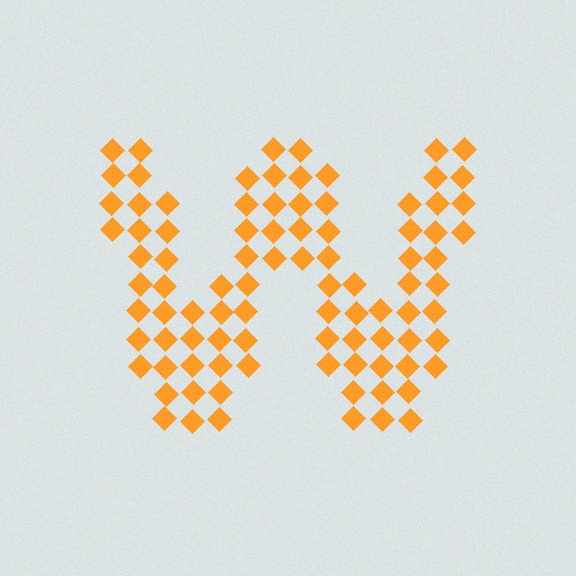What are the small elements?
The small elements are diamonds.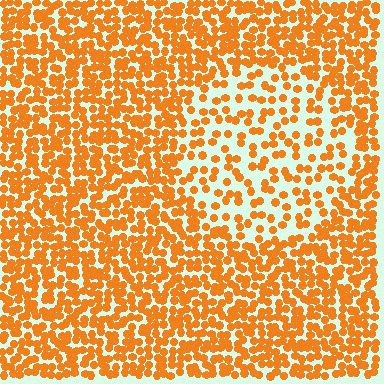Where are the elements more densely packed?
The elements are more densely packed outside the circle boundary.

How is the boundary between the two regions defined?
The boundary is defined by a change in element density (approximately 2.1x ratio). All elements are the same color, size, and shape.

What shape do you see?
I see a circle.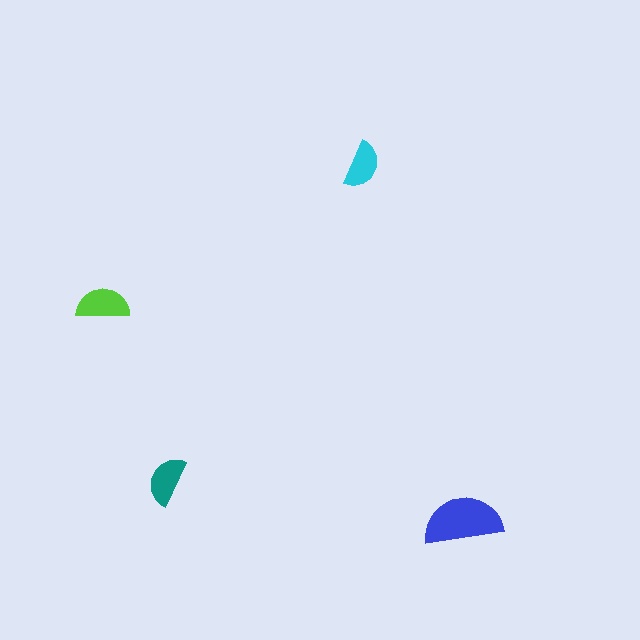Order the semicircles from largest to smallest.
the blue one, the lime one, the teal one, the cyan one.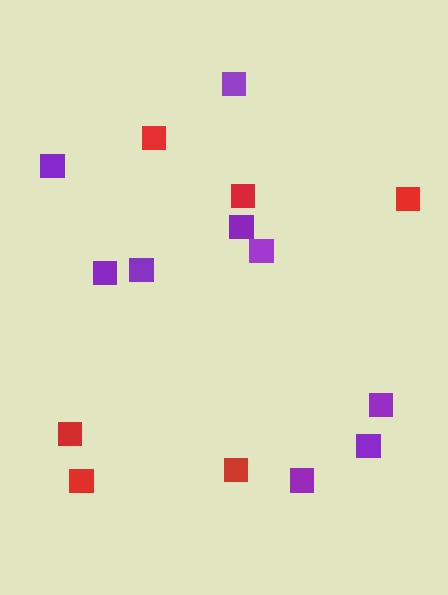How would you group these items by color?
There are 2 groups: one group of red squares (6) and one group of purple squares (9).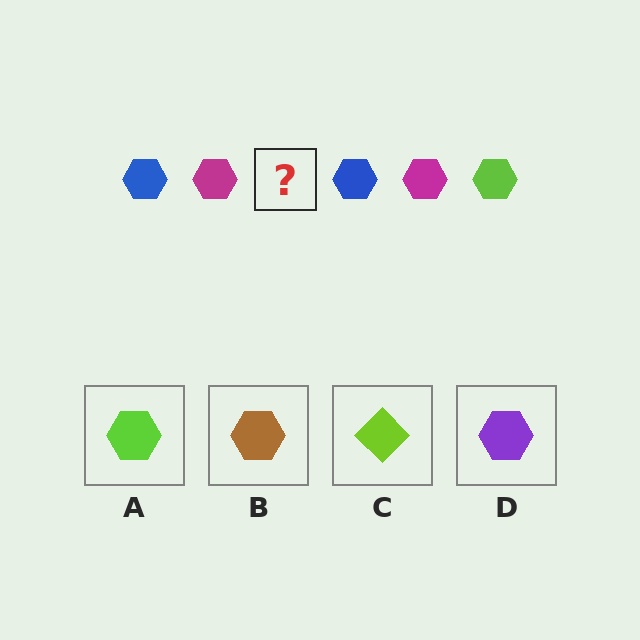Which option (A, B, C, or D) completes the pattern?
A.